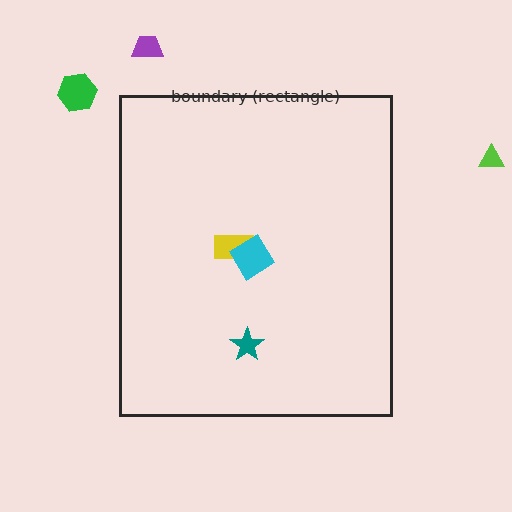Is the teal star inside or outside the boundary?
Inside.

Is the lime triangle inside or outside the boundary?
Outside.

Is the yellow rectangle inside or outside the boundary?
Inside.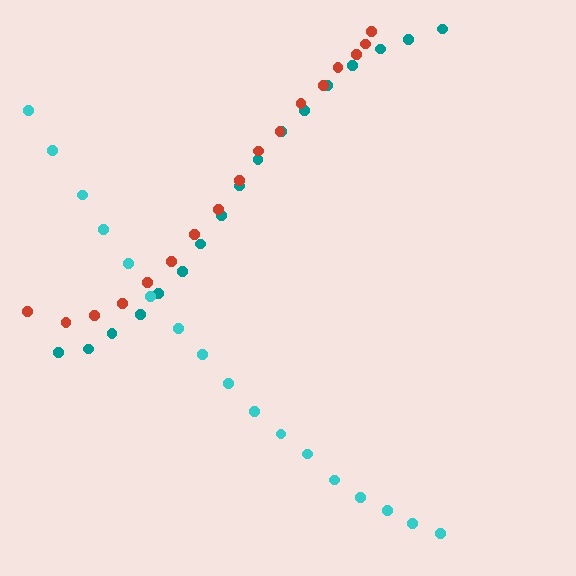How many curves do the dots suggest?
There are 3 distinct paths.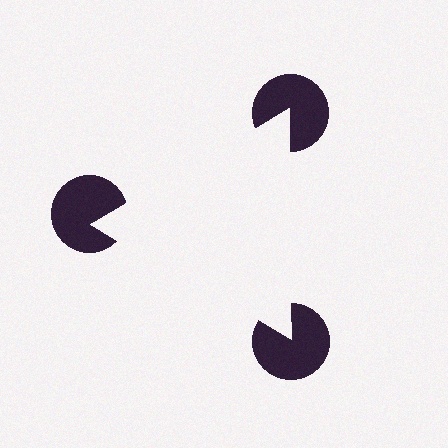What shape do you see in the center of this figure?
An illusory triangle — its edges are inferred from the aligned wedge cuts in the pac-man discs, not physically drawn.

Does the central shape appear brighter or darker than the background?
It typically appears slightly brighter than the background, even though no actual brightness change is drawn.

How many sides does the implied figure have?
3 sides.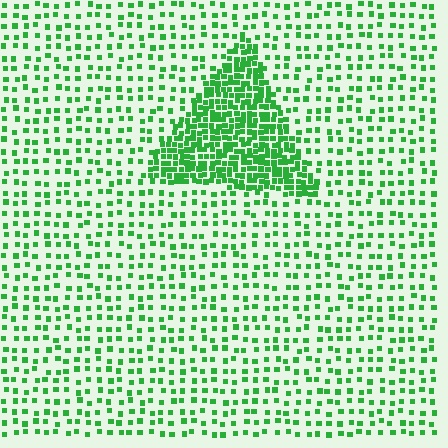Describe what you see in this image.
The image contains small green elements arranged at two different densities. A triangle-shaped region is visible where the elements are more densely packed than the surrounding area.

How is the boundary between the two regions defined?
The boundary is defined by a change in element density (approximately 2.9x ratio). All elements are the same color, size, and shape.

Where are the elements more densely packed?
The elements are more densely packed inside the triangle boundary.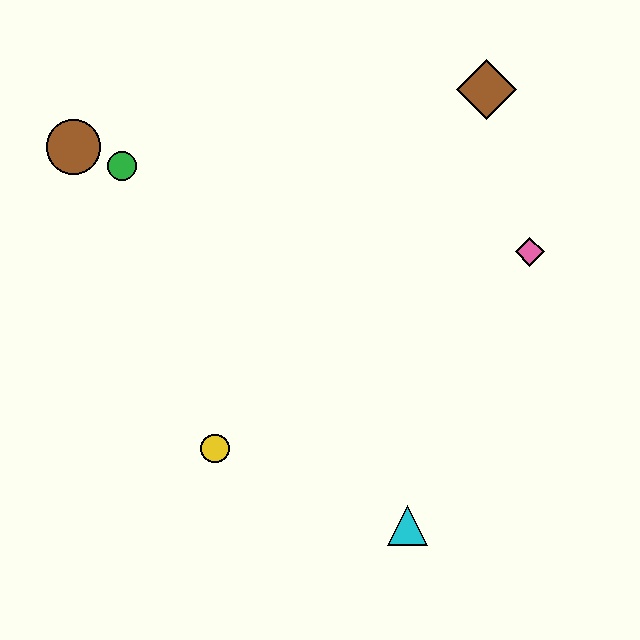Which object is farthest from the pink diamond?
The brown circle is farthest from the pink diamond.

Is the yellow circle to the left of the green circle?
No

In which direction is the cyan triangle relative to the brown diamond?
The cyan triangle is below the brown diamond.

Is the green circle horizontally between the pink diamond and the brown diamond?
No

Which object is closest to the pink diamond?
The brown diamond is closest to the pink diamond.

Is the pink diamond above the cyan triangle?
Yes